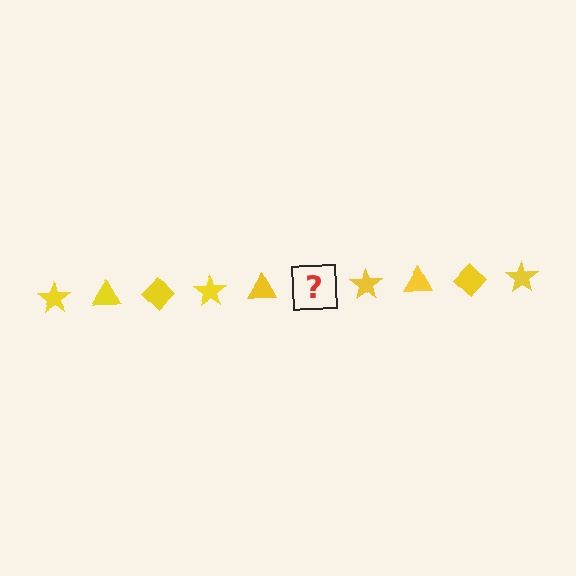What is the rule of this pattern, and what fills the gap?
The rule is that the pattern cycles through star, triangle, diamond shapes in yellow. The gap should be filled with a yellow diamond.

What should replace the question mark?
The question mark should be replaced with a yellow diamond.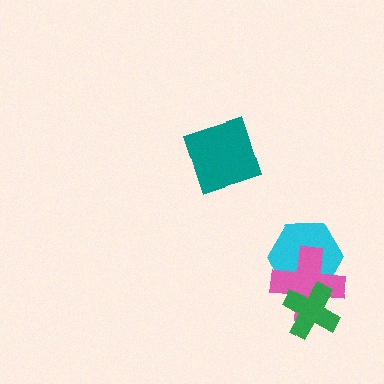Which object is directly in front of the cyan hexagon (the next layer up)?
The pink cross is directly in front of the cyan hexagon.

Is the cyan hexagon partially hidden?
Yes, it is partially covered by another shape.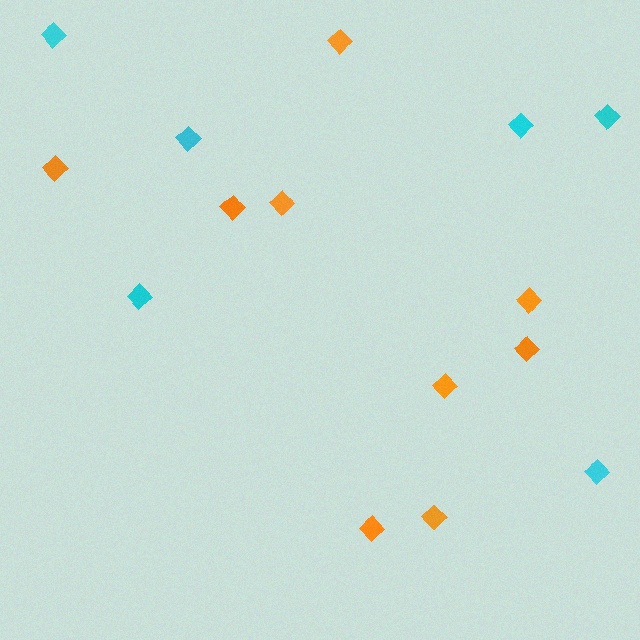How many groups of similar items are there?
There are 2 groups: one group of cyan diamonds (6) and one group of orange diamonds (9).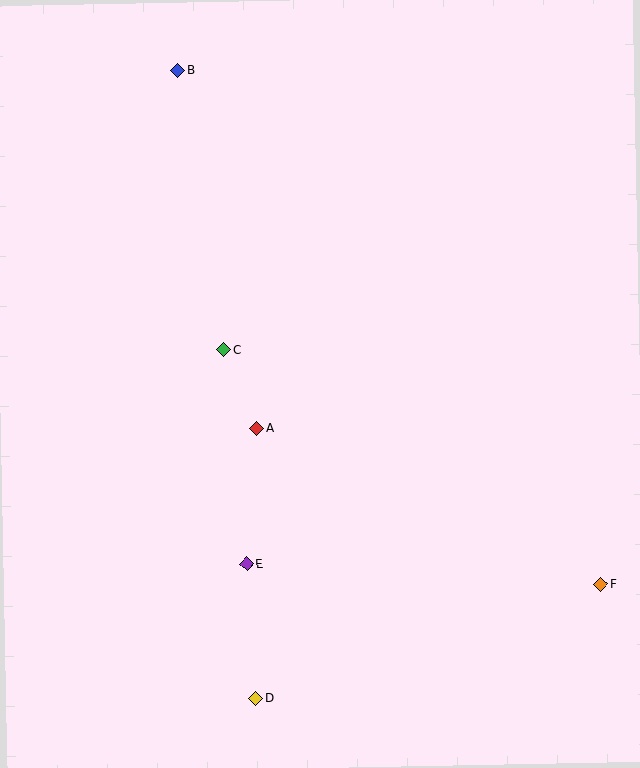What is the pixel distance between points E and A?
The distance between E and A is 136 pixels.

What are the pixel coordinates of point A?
Point A is at (256, 429).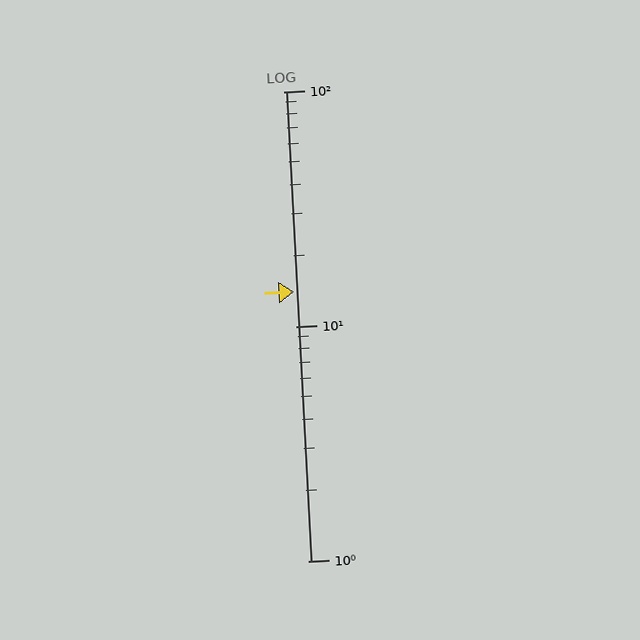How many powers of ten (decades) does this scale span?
The scale spans 2 decades, from 1 to 100.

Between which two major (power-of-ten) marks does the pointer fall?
The pointer is between 10 and 100.